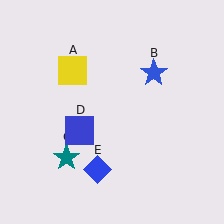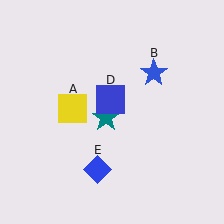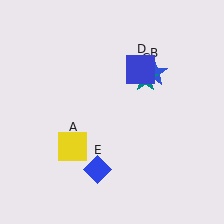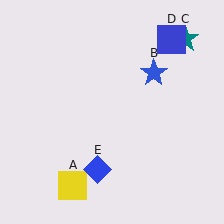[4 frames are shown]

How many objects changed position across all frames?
3 objects changed position: yellow square (object A), teal star (object C), blue square (object D).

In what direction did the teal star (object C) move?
The teal star (object C) moved up and to the right.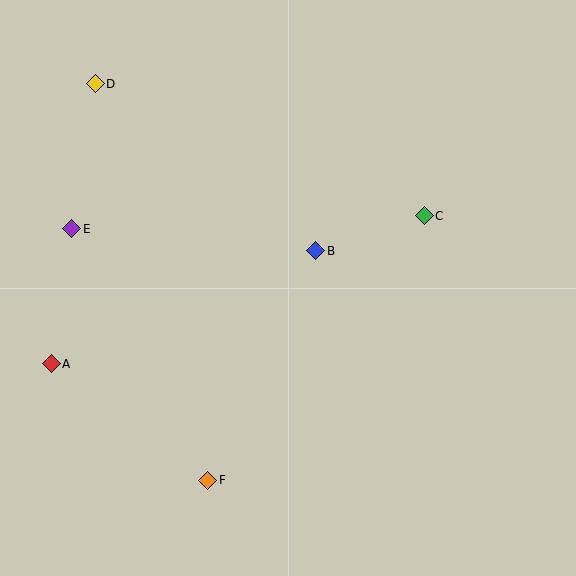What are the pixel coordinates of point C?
Point C is at (424, 216).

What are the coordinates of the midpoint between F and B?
The midpoint between F and B is at (262, 366).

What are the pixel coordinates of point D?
Point D is at (95, 84).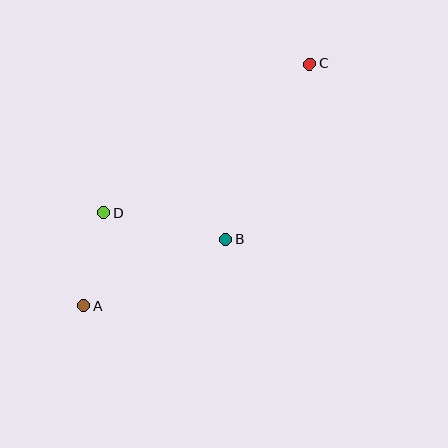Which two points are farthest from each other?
Points A and C are farthest from each other.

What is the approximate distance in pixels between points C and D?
The distance between C and D is approximately 254 pixels.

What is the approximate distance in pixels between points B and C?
The distance between B and C is approximately 195 pixels.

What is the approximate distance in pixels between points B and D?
The distance between B and D is approximately 125 pixels.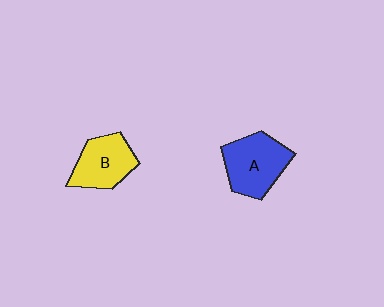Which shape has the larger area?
Shape A (blue).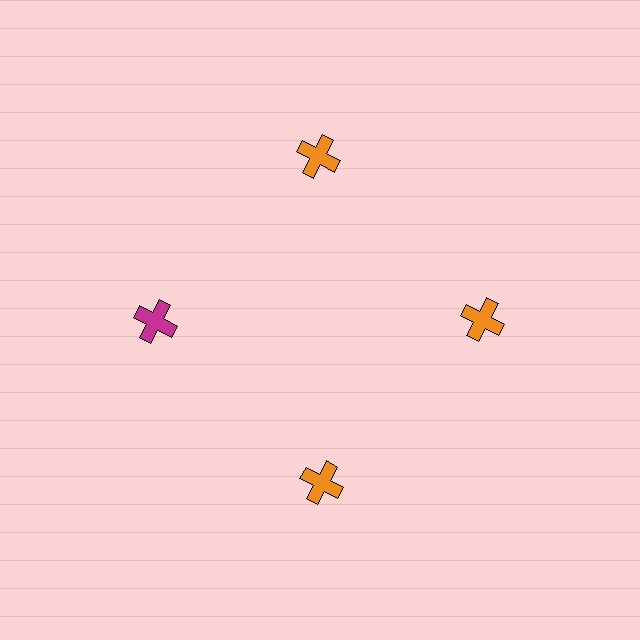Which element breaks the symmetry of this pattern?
The magenta cross at roughly the 9 o'clock position breaks the symmetry. All other shapes are orange crosses.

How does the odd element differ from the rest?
It has a different color: magenta instead of orange.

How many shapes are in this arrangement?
There are 4 shapes arranged in a ring pattern.